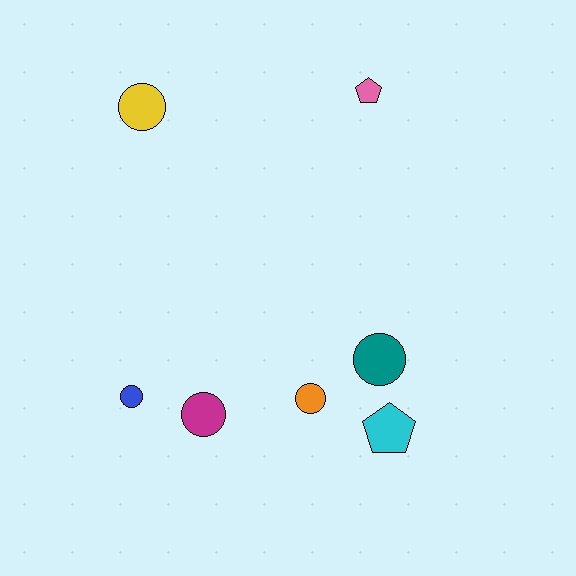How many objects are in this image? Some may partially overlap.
There are 7 objects.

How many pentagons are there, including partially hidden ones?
There are 2 pentagons.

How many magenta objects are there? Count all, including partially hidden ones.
There is 1 magenta object.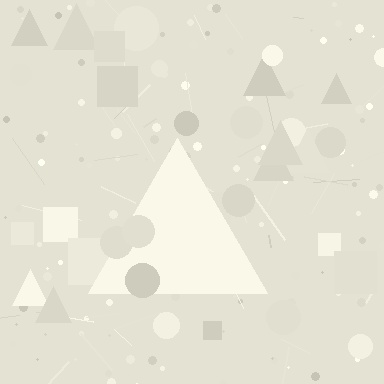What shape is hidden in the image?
A triangle is hidden in the image.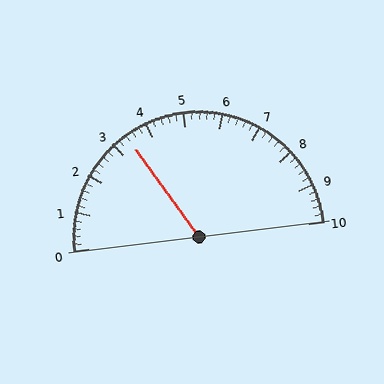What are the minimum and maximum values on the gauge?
The gauge ranges from 0 to 10.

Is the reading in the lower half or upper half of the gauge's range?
The reading is in the lower half of the range (0 to 10).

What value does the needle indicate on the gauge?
The needle indicates approximately 3.4.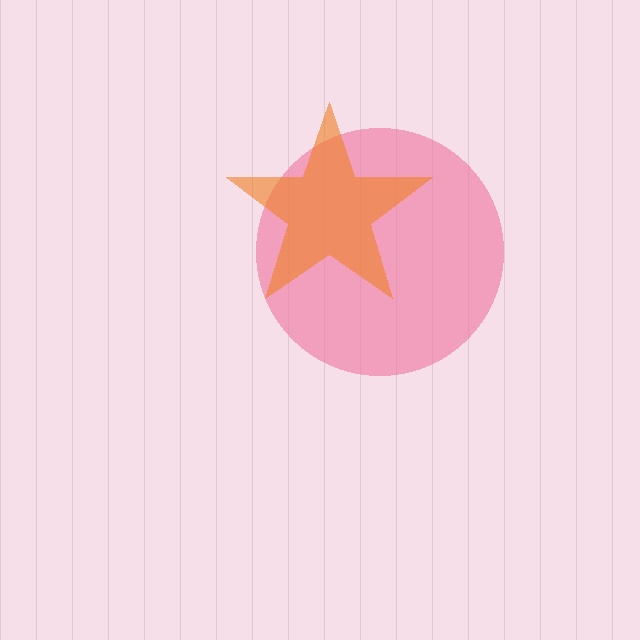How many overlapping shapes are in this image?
There are 2 overlapping shapes in the image.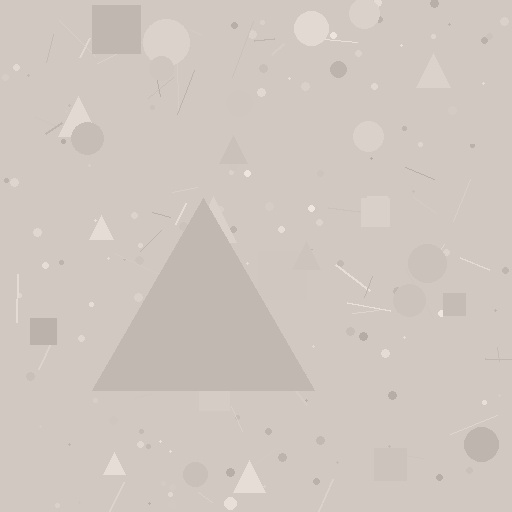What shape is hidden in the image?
A triangle is hidden in the image.